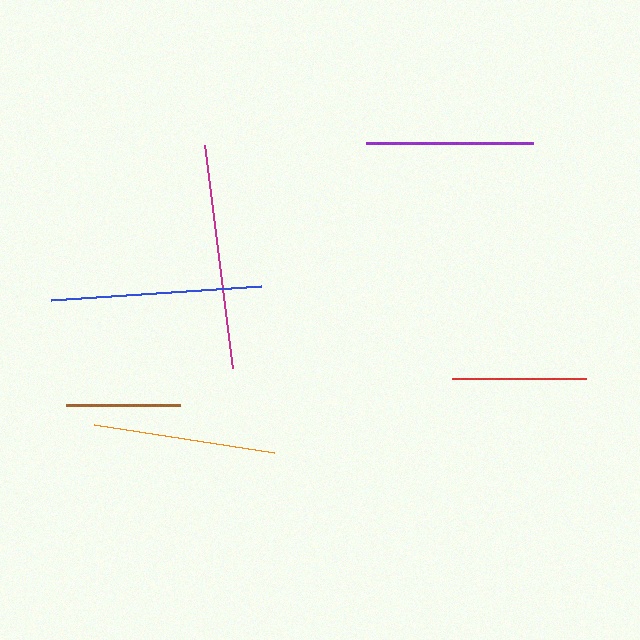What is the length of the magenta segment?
The magenta segment is approximately 225 pixels long.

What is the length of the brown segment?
The brown segment is approximately 114 pixels long.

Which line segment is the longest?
The magenta line is the longest at approximately 225 pixels.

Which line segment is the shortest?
The brown line is the shortest at approximately 114 pixels.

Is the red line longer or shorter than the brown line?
The red line is longer than the brown line.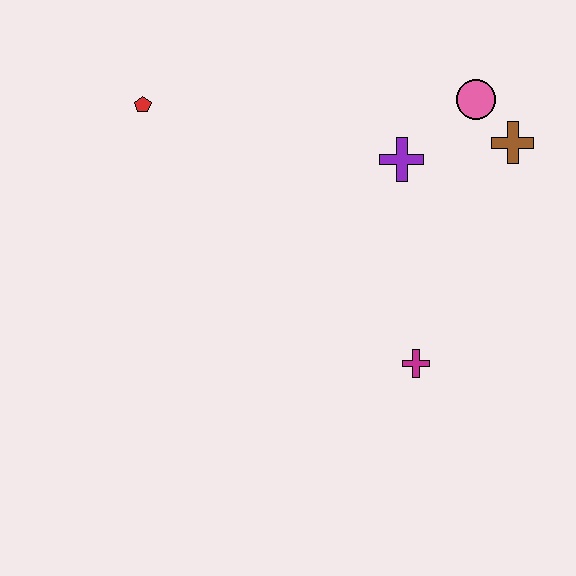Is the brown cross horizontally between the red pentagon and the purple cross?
No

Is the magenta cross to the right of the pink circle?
No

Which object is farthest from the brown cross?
The red pentagon is farthest from the brown cross.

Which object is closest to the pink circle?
The brown cross is closest to the pink circle.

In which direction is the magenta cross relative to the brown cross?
The magenta cross is below the brown cross.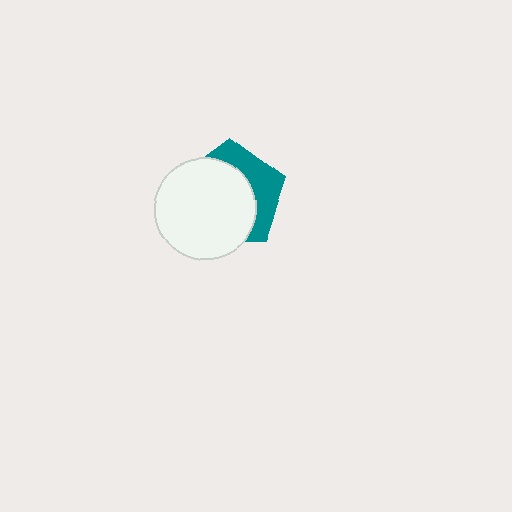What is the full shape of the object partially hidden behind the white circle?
The partially hidden object is a teal pentagon.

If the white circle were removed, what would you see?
You would see the complete teal pentagon.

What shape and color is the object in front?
The object in front is a white circle.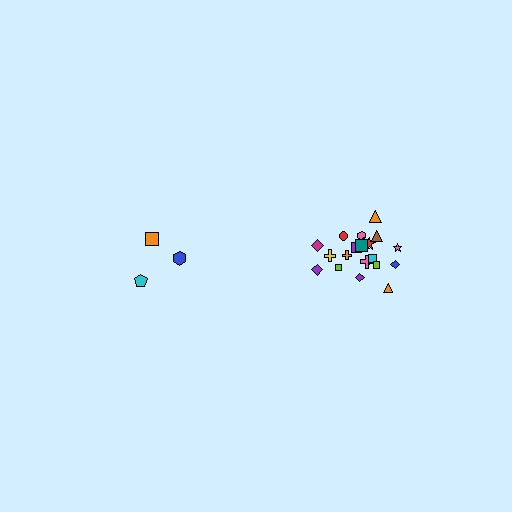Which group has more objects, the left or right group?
The right group.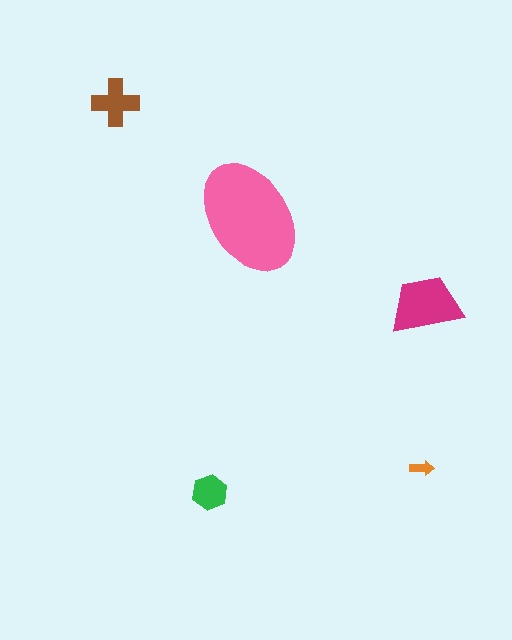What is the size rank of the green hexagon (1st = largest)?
4th.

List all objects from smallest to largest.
The orange arrow, the green hexagon, the brown cross, the magenta trapezoid, the pink ellipse.